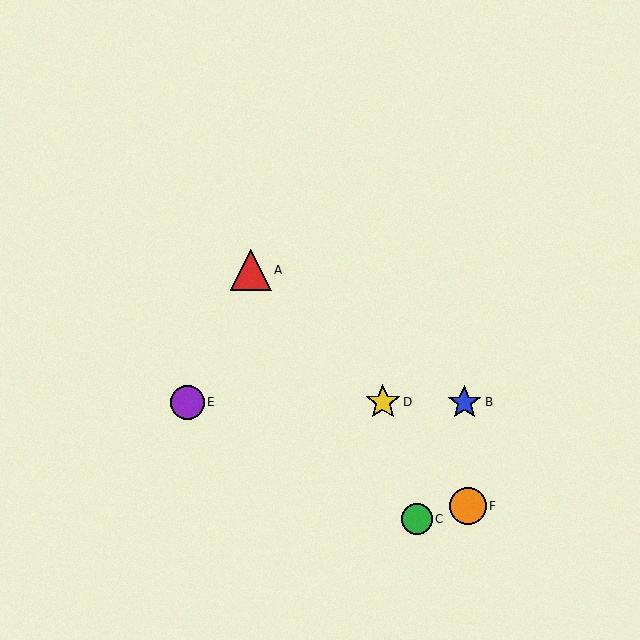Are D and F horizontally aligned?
No, D is at y≈402 and F is at y≈506.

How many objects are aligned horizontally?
3 objects (B, D, E) are aligned horizontally.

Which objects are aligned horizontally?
Objects B, D, E are aligned horizontally.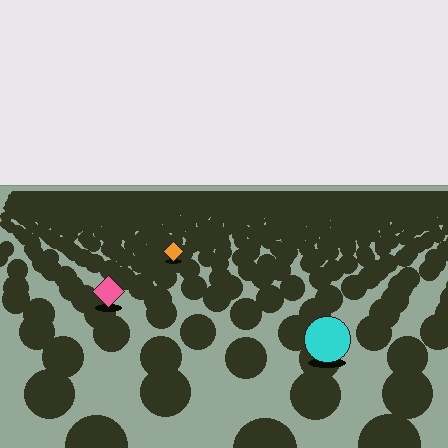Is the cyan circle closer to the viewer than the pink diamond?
Yes. The cyan circle is closer — you can tell from the texture gradient: the ground texture is coarser near it.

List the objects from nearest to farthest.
From nearest to farthest: the cyan circle, the pink diamond, the orange diamond.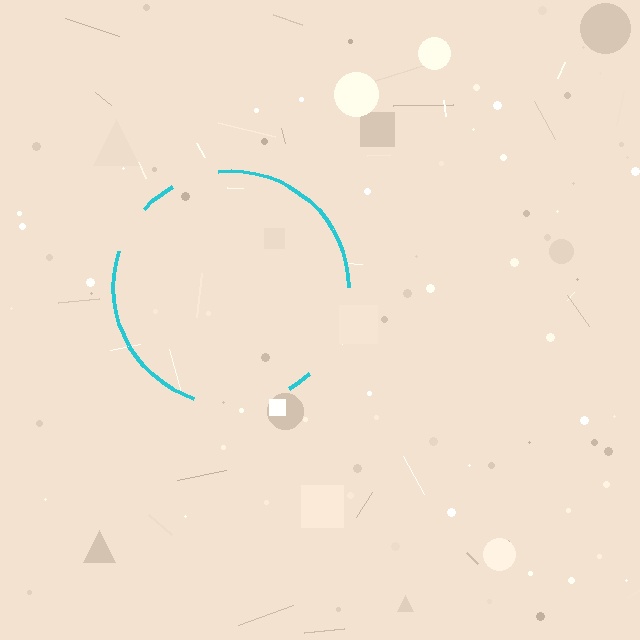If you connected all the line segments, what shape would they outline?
They would outline a circle.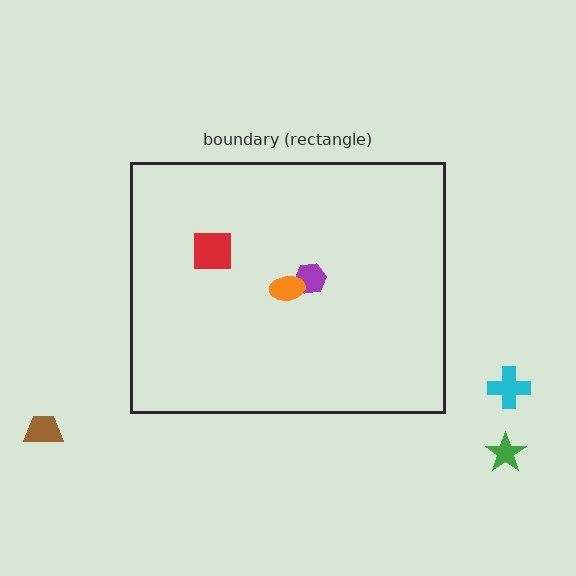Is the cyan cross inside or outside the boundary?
Outside.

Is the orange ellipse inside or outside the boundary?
Inside.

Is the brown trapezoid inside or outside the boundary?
Outside.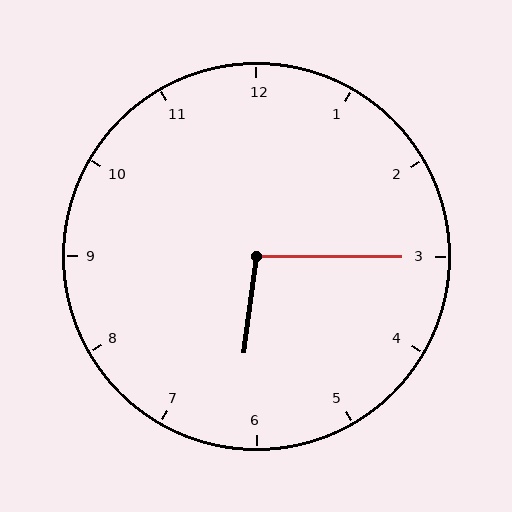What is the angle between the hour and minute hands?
Approximately 98 degrees.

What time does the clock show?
6:15.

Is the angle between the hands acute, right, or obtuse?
It is obtuse.